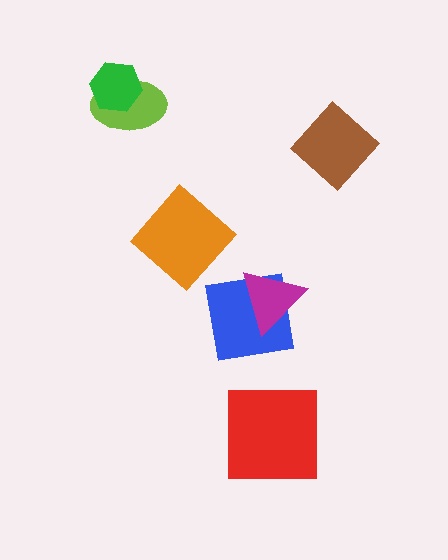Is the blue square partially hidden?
Yes, it is partially covered by another shape.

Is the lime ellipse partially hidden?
Yes, it is partially covered by another shape.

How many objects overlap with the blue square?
1 object overlaps with the blue square.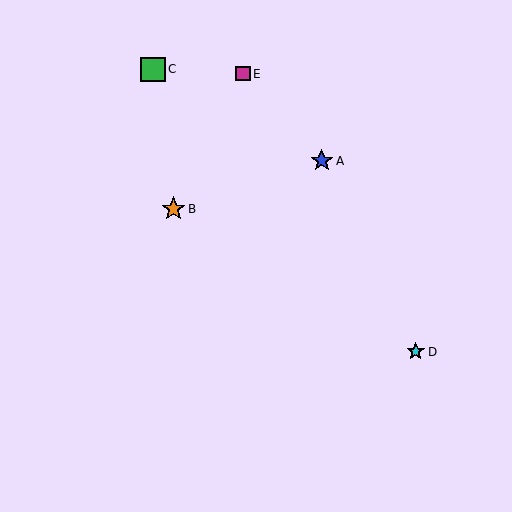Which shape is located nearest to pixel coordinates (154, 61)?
The green square (labeled C) at (153, 69) is nearest to that location.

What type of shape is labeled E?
Shape E is a magenta square.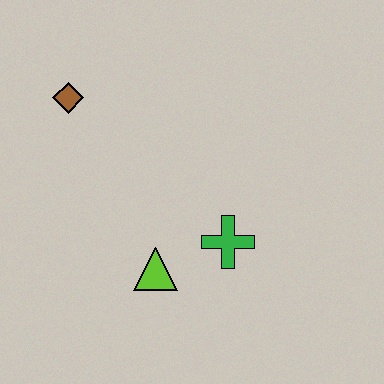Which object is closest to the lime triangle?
The green cross is closest to the lime triangle.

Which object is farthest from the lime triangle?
The brown diamond is farthest from the lime triangle.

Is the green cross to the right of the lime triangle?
Yes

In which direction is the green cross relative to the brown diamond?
The green cross is to the right of the brown diamond.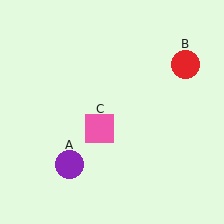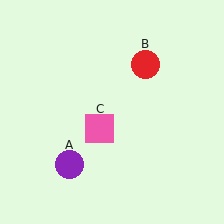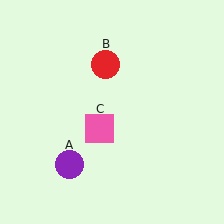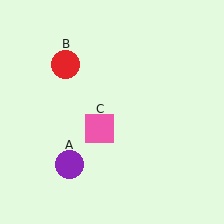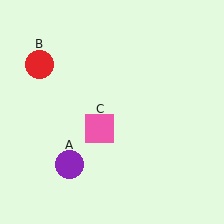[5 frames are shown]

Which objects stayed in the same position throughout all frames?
Purple circle (object A) and pink square (object C) remained stationary.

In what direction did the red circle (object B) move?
The red circle (object B) moved left.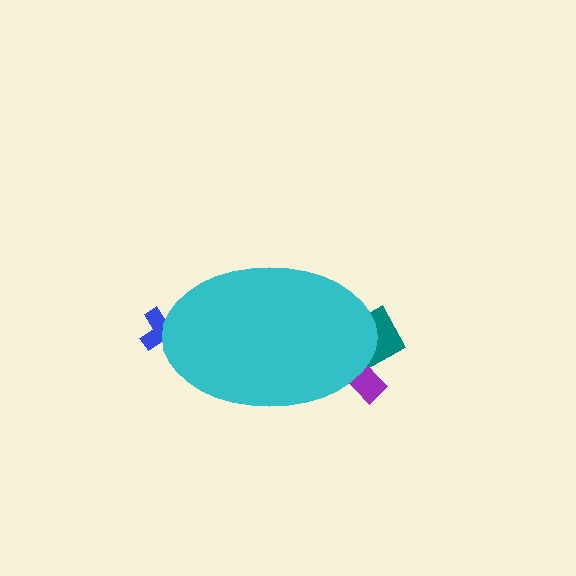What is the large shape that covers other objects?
A cyan ellipse.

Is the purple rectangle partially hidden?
Yes, the purple rectangle is partially hidden behind the cyan ellipse.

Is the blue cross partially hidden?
Yes, the blue cross is partially hidden behind the cyan ellipse.